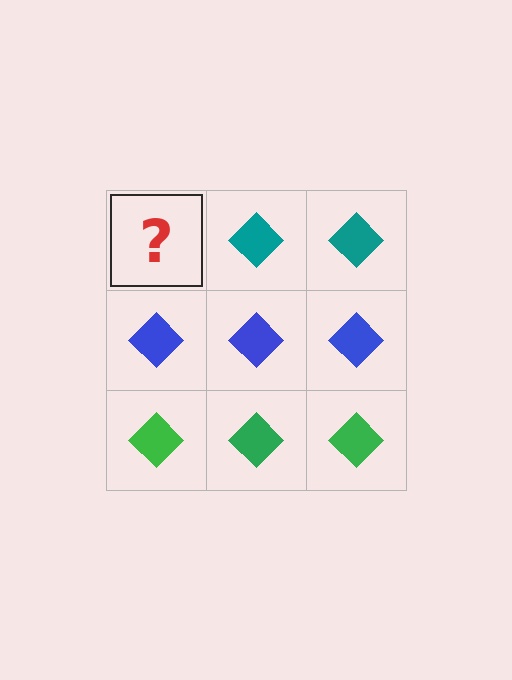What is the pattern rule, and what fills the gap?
The rule is that each row has a consistent color. The gap should be filled with a teal diamond.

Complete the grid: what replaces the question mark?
The question mark should be replaced with a teal diamond.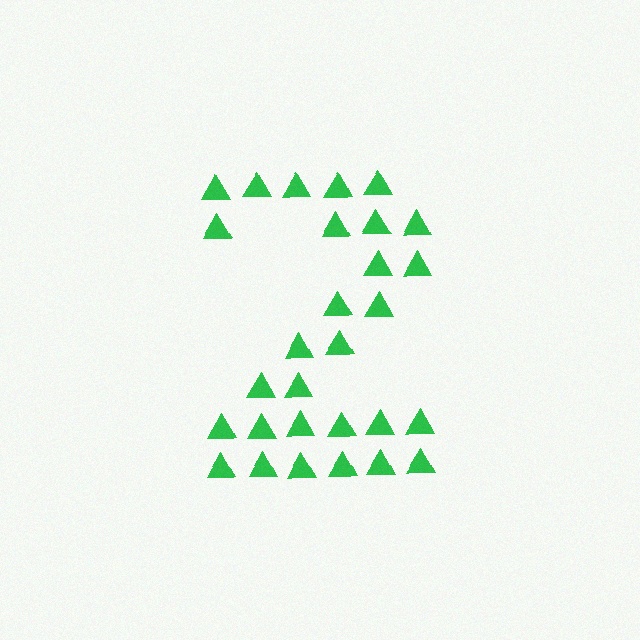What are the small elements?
The small elements are triangles.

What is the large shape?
The large shape is the digit 2.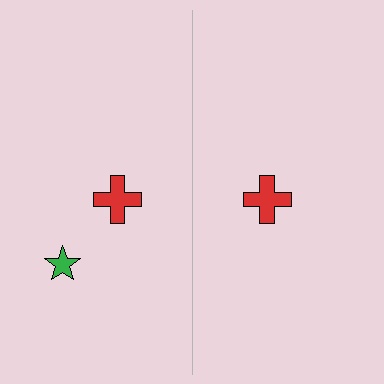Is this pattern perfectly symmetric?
No, the pattern is not perfectly symmetric. A green star is missing from the right side.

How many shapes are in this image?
There are 3 shapes in this image.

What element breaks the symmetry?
A green star is missing from the right side.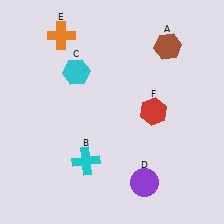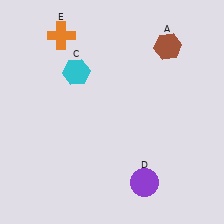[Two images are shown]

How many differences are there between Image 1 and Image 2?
There are 2 differences between the two images.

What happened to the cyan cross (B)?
The cyan cross (B) was removed in Image 2. It was in the bottom-left area of Image 1.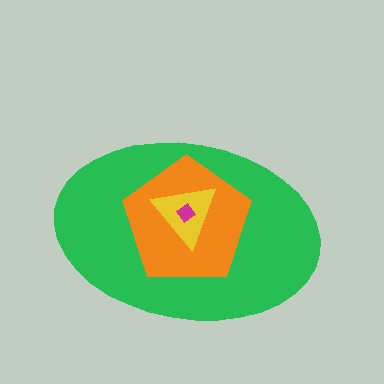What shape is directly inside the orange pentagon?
The yellow triangle.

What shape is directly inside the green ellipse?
The orange pentagon.